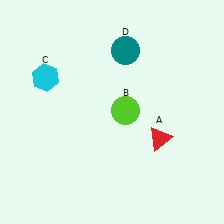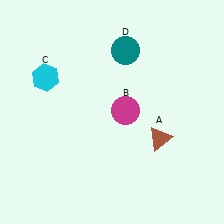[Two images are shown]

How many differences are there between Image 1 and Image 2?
There are 2 differences between the two images.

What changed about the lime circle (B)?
In Image 1, B is lime. In Image 2, it changed to magenta.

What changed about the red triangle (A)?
In Image 1, A is red. In Image 2, it changed to brown.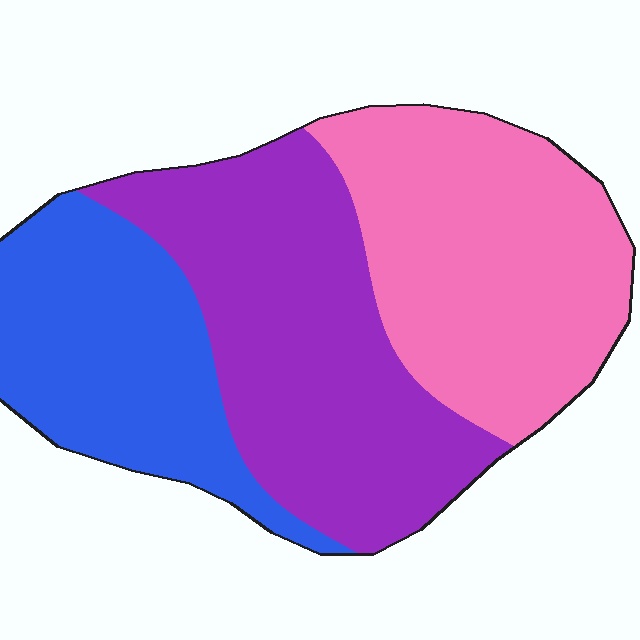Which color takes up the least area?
Blue, at roughly 25%.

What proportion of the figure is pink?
Pink takes up about one third (1/3) of the figure.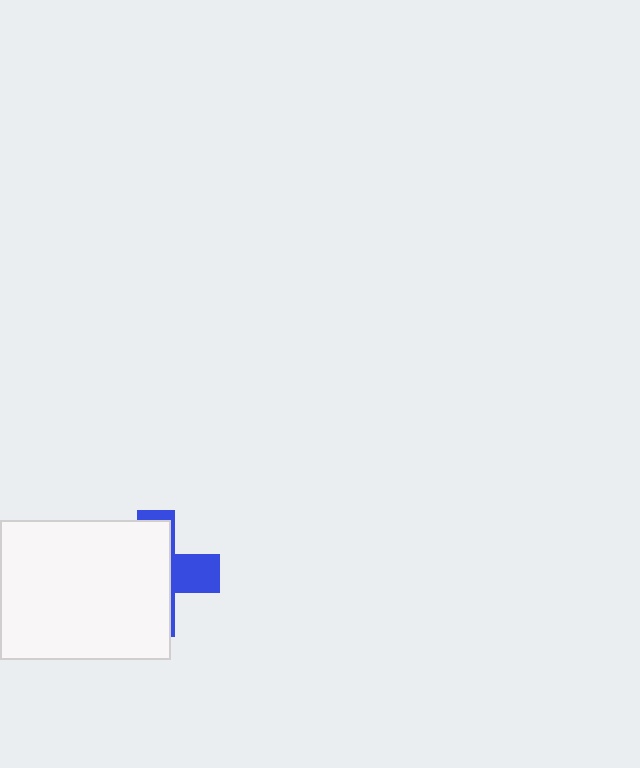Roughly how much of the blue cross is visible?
A small part of it is visible (roughly 31%).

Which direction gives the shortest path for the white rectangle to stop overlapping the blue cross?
Moving left gives the shortest separation.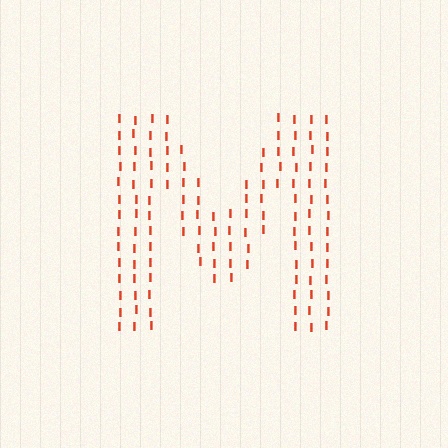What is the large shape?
The large shape is the letter M.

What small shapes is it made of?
It is made of small letter I's.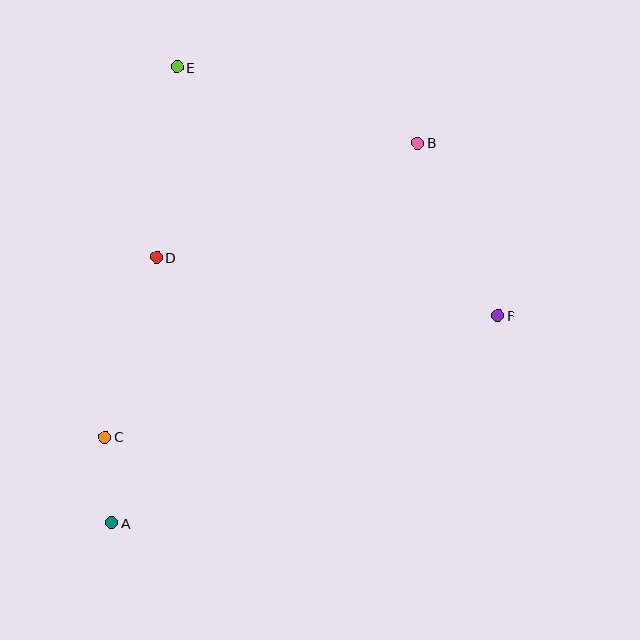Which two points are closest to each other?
Points A and C are closest to each other.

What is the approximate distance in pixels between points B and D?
The distance between B and D is approximately 285 pixels.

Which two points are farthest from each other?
Points A and B are farthest from each other.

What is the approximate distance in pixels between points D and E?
The distance between D and E is approximately 191 pixels.